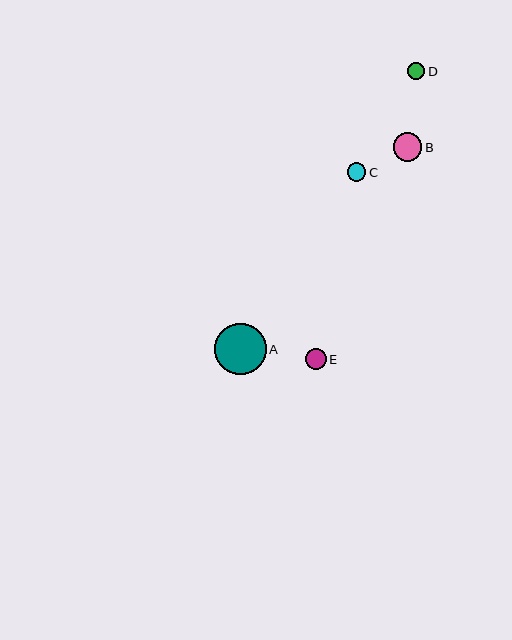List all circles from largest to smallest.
From largest to smallest: A, B, E, C, D.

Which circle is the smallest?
Circle D is the smallest with a size of approximately 18 pixels.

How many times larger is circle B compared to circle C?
Circle B is approximately 1.6 times the size of circle C.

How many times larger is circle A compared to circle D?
Circle A is approximately 3.0 times the size of circle D.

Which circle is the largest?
Circle A is the largest with a size of approximately 52 pixels.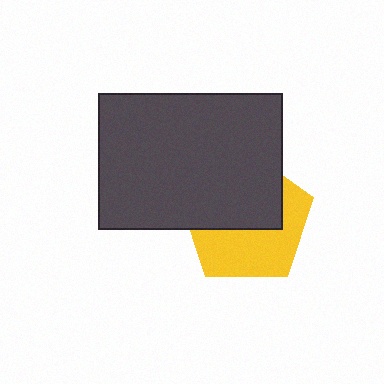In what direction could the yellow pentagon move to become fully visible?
The yellow pentagon could move down. That would shift it out from behind the dark gray rectangle entirely.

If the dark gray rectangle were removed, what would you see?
You would see the complete yellow pentagon.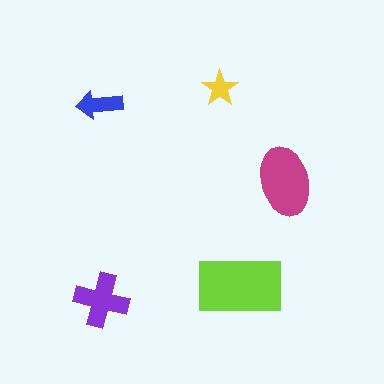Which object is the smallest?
The yellow star.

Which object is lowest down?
The purple cross is bottommost.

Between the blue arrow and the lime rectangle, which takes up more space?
The lime rectangle.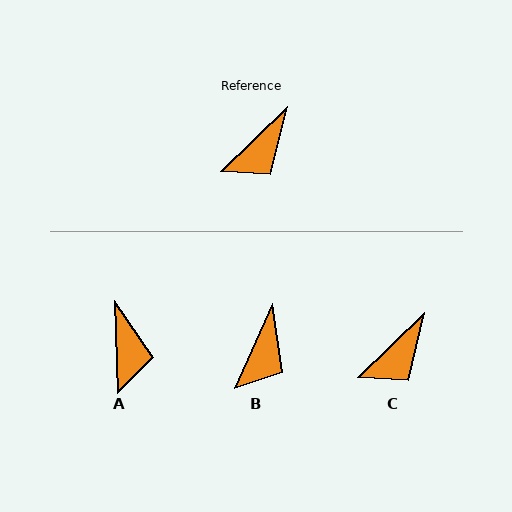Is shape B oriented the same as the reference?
No, it is off by about 22 degrees.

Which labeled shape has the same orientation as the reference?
C.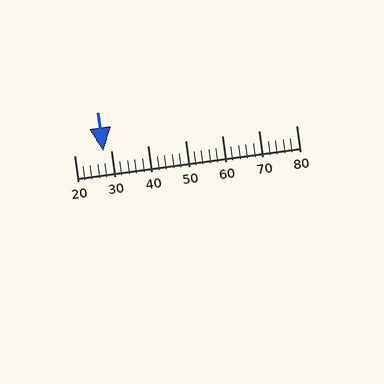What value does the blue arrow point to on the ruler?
The blue arrow points to approximately 28.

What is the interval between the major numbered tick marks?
The major tick marks are spaced 10 units apart.